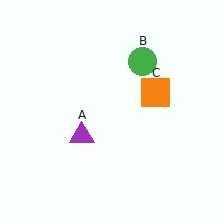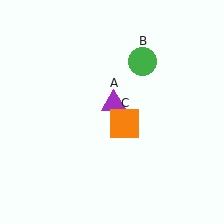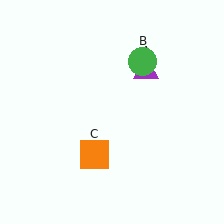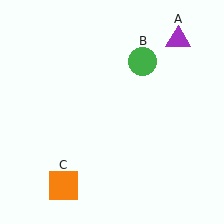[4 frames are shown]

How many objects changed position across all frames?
2 objects changed position: purple triangle (object A), orange square (object C).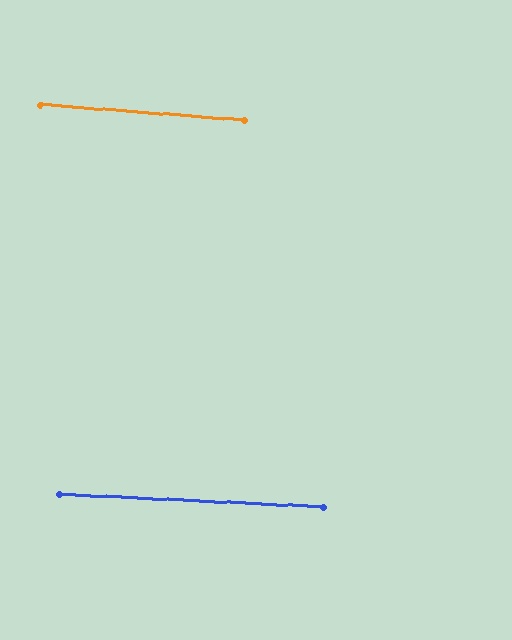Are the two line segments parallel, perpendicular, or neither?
Parallel — their directions differ by only 1.7°.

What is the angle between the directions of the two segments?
Approximately 2 degrees.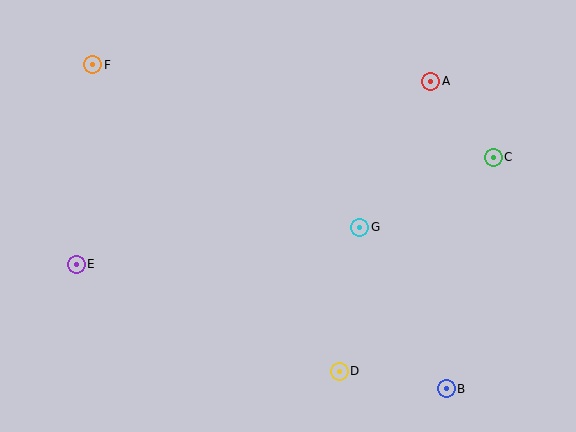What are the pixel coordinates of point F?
Point F is at (93, 65).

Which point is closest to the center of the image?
Point G at (360, 227) is closest to the center.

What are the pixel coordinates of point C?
Point C is at (493, 157).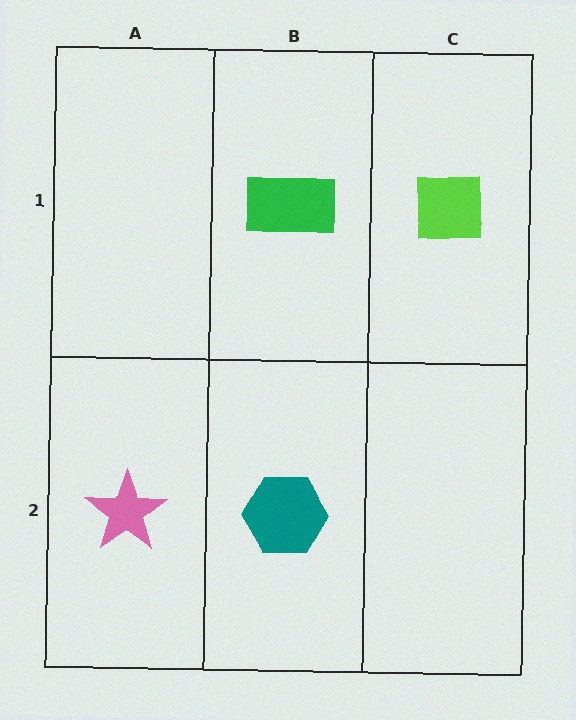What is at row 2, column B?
A teal hexagon.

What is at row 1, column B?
A green rectangle.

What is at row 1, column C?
A lime square.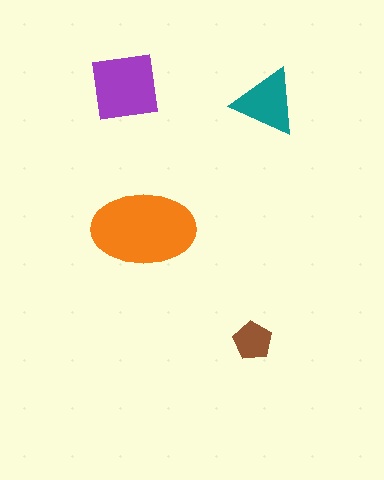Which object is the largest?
The orange ellipse.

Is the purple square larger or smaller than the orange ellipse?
Smaller.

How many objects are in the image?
There are 4 objects in the image.